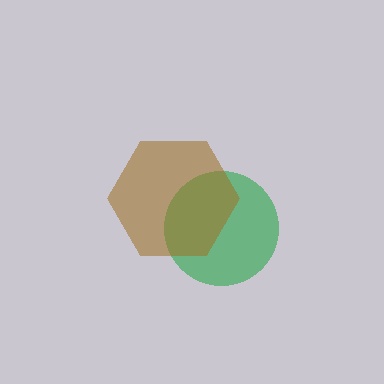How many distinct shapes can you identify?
There are 2 distinct shapes: a green circle, a brown hexagon.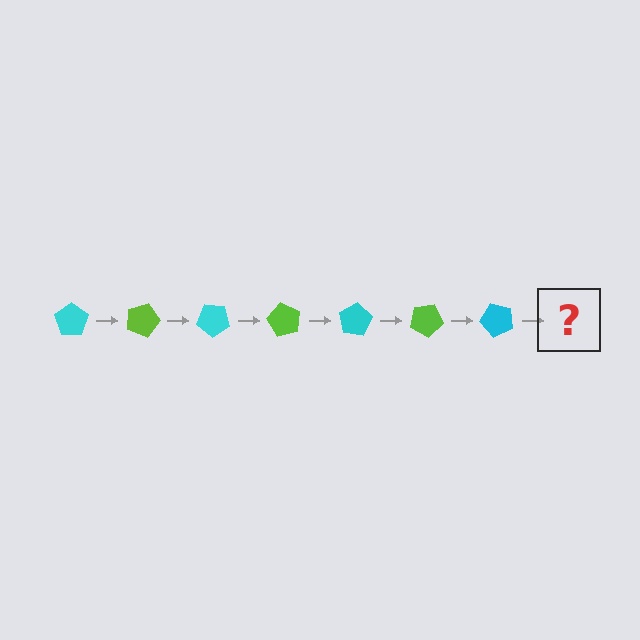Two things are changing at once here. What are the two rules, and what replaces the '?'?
The two rules are that it rotates 20 degrees each step and the color cycles through cyan and lime. The '?' should be a lime pentagon, rotated 140 degrees from the start.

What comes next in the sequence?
The next element should be a lime pentagon, rotated 140 degrees from the start.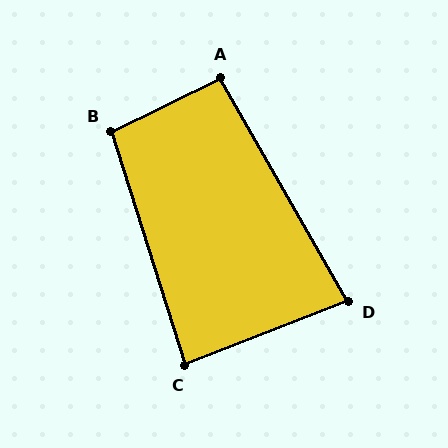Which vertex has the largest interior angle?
B, at approximately 99 degrees.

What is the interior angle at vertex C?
Approximately 86 degrees (approximately right).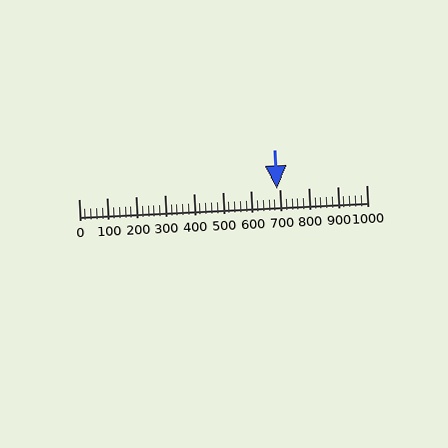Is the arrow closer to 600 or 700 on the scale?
The arrow is closer to 700.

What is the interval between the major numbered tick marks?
The major tick marks are spaced 100 units apart.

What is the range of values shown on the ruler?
The ruler shows values from 0 to 1000.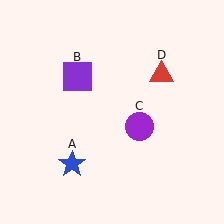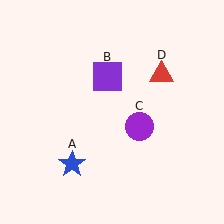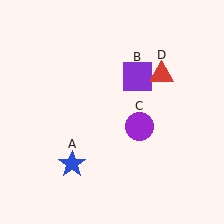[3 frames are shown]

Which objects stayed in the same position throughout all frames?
Blue star (object A) and purple circle (object C) and red triangle (object D) remained stationary.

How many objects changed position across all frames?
1 object changed position: purple square (object B).